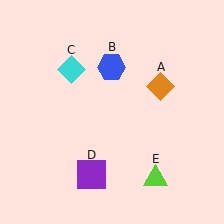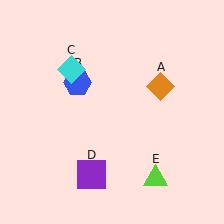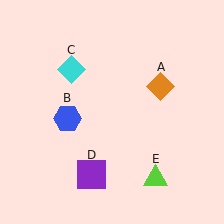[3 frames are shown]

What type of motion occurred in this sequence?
The blue hexagon (object B) rotated counterclockwise around the center of the scene.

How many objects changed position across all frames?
1 object changed position: blue hexagon (object B).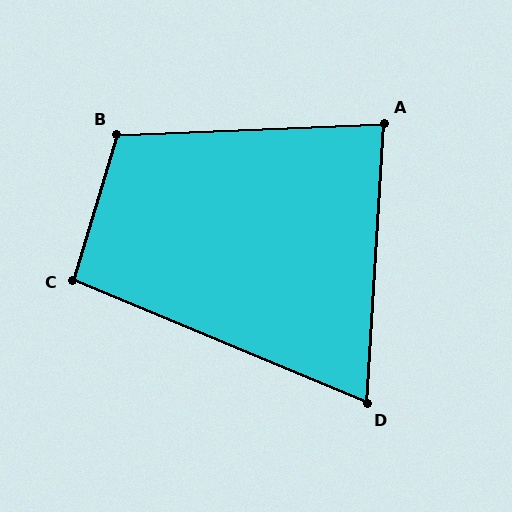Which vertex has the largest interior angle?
B, at approximately 109 degrees.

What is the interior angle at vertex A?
Approximately 84 degrees (acute).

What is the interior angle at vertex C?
Approximately 96 degrees (obtuse).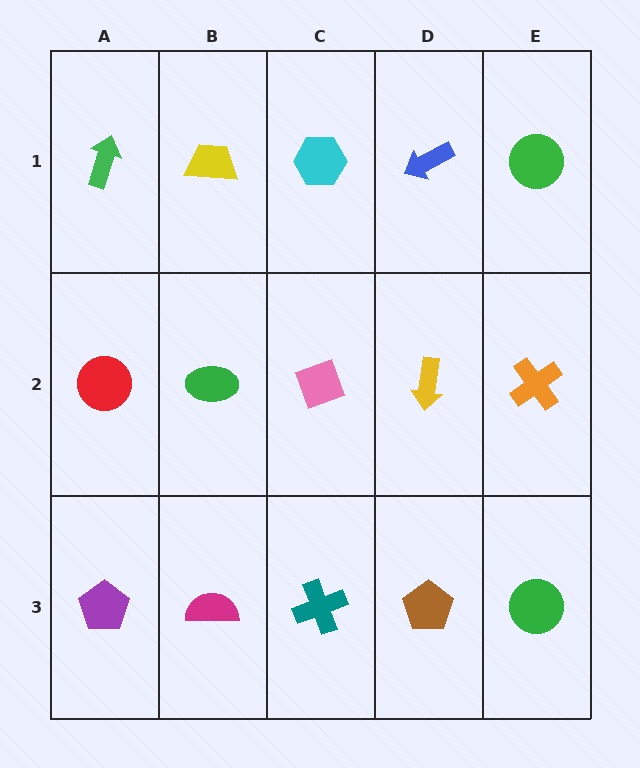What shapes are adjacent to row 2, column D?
A blue arrow (row 1, column D), a brown pentagon (row 3, column D), a pink diamond (row 2, column C), an orange cross (row 2, column E).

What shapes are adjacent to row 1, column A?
A red circle (row 2, column A), a yellow trapezoid (row 1, column B).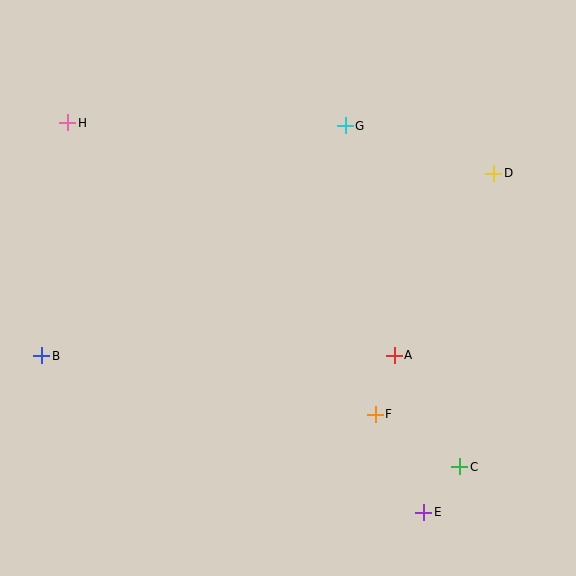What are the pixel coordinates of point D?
Point D is at (494, 173).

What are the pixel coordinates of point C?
Point C is at (460, 467).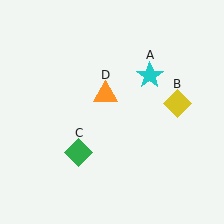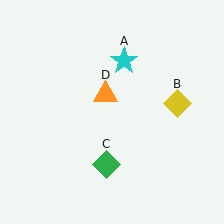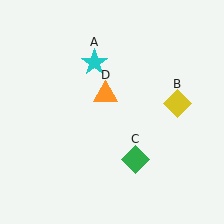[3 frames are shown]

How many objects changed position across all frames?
2 objects changed position: cyan star (object A), green diamond (object C).